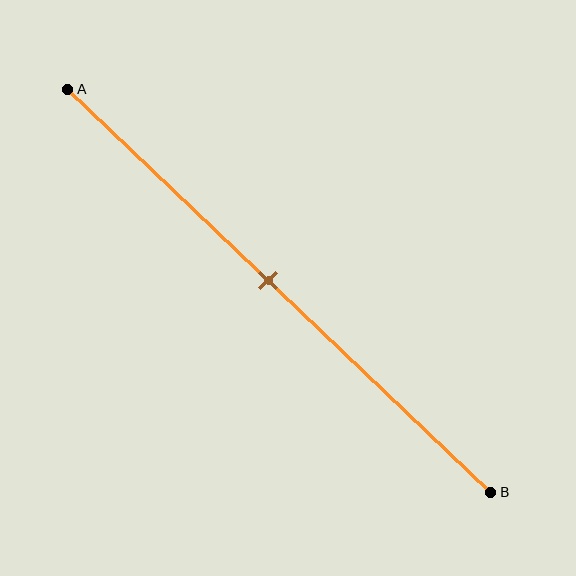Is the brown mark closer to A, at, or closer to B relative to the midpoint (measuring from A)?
The brown mark is approximately at the midpoint of segment AB.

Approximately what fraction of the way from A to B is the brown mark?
The brown mark is approximately 45% of the way from A to B.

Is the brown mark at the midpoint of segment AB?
Yes, the mark is approximately at the midpoint.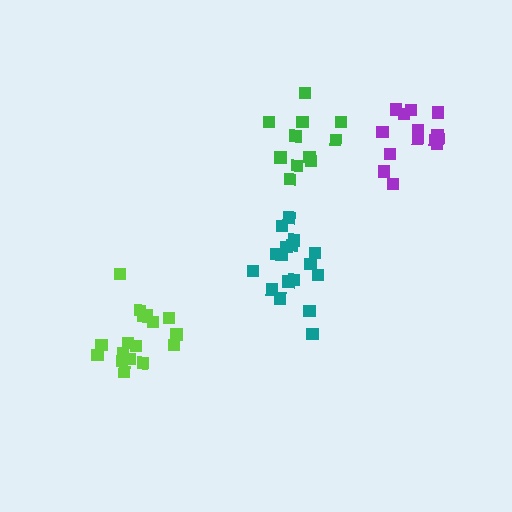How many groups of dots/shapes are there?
There are 4 groups.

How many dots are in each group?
Group 1: 17 dots, Group 2: 14 dots, Group 3: 12 dots, Group 4: 17 dots (60 total).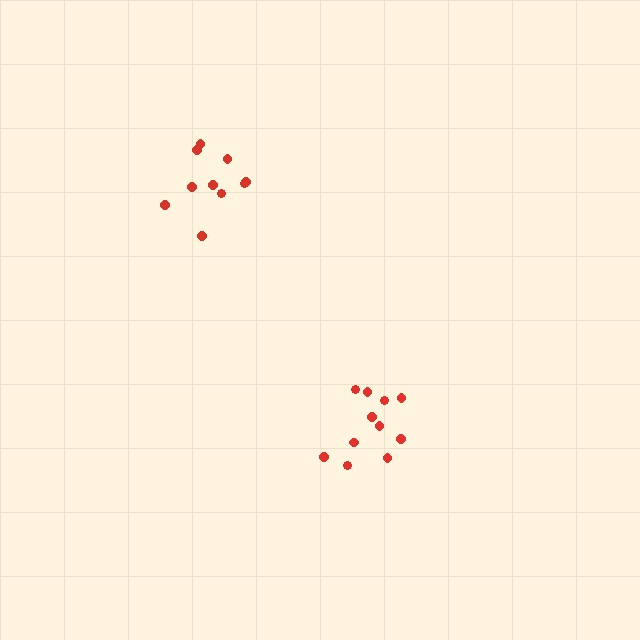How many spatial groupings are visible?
There are 2 spatial groupings.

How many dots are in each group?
Group 1: 10 dots, Group 2: 11 dots (21 total).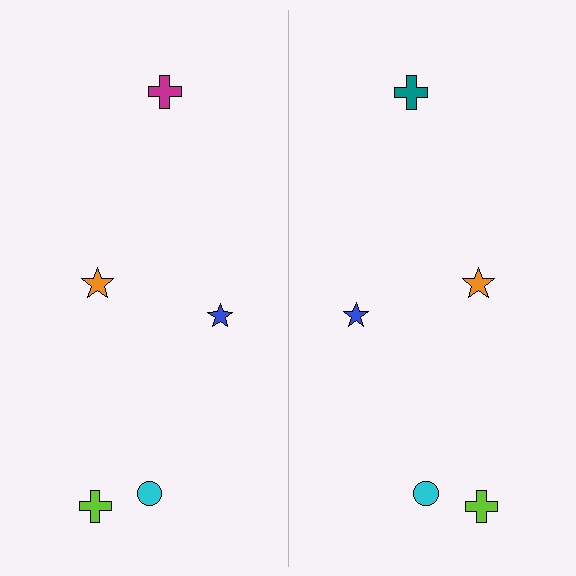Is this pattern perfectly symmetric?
No, the pattern is not perfectly symmetric. The teal cross on the right side breaks the symmetry — its mirror counterpart is magenta.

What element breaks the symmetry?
The teal cross on the right side breaks the symmetry — its mirror counterpart is magenta.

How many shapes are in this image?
There are 10 shapes in this image.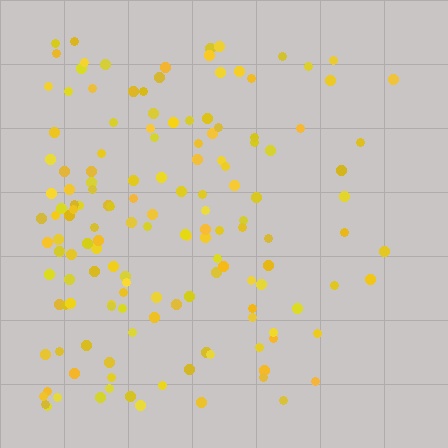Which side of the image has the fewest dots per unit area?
The right.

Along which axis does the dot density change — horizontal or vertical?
Horizontal.